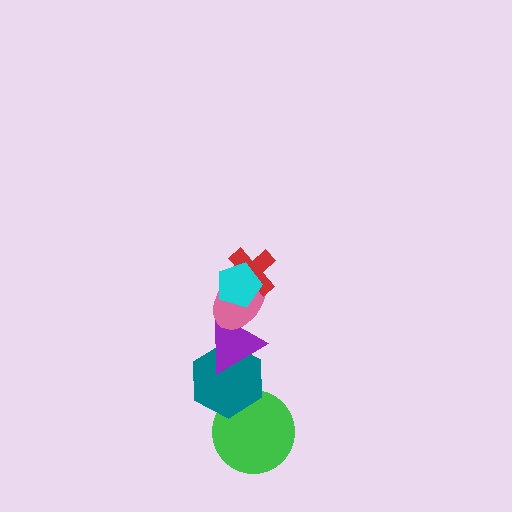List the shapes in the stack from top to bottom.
From top to bottom: the cyan pentagon, the red cross, the pink ellipse, the purple triangle, the teal hexagon, the green circle.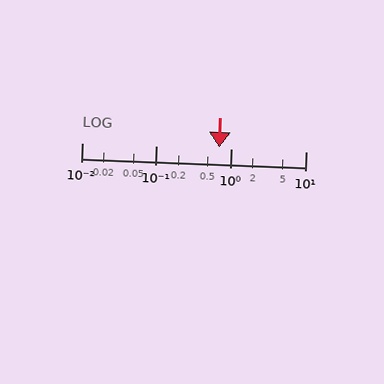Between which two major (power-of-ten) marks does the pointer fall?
The pointer is between 0.1 and 1.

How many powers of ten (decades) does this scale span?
The scale spans 3 decades, from 0.01 to 10.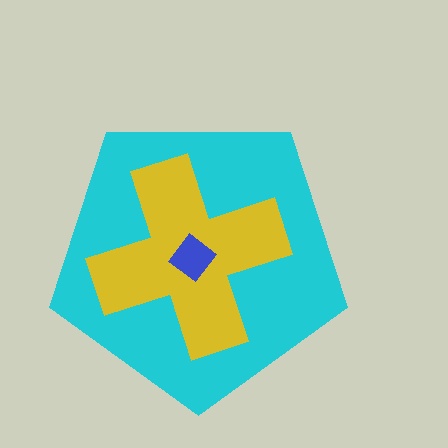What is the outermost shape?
The cyan pentagon.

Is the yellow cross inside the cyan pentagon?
Yes.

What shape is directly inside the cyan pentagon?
The yellow cross.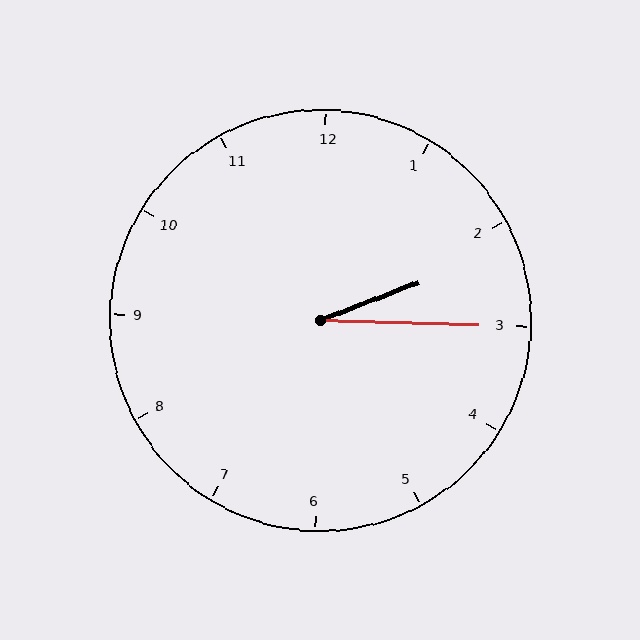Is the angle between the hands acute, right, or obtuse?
It is acute.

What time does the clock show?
2:15.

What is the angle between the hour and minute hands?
Approximately 22 degrees.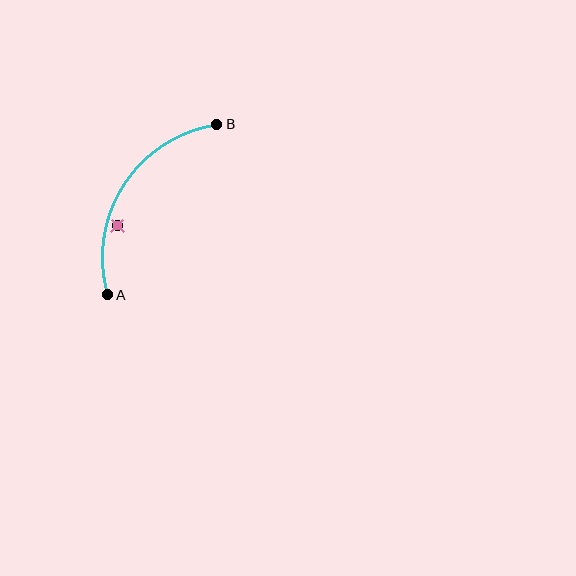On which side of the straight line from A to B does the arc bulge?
The arc bulges to the left of the straight line connecting A and B.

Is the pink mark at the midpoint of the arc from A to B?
No — the pink mark does not lie on the arc at all. It sits slightly inside the curve.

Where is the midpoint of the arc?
The arc midpoint is the point on the curve farthest from the straight line joining A and B. It sits to the left of that line.